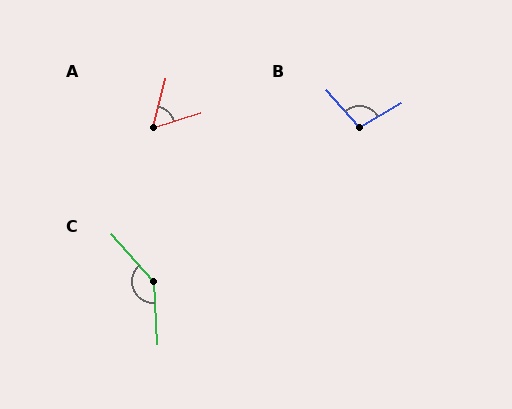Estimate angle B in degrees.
Approximately 101 degrees.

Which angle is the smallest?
A, at approximately 59 degrees.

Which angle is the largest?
C, at approximately 141 degrees.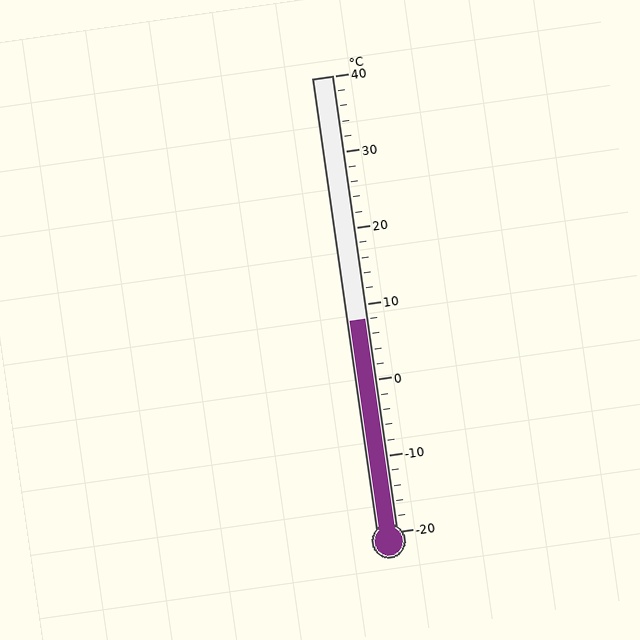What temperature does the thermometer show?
The thermometer shows approximately 8°C.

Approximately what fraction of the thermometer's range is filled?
The thermometer is filled to approximately 45% of its range.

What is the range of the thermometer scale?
The thermometer scale ranges from -20°C to 40°C.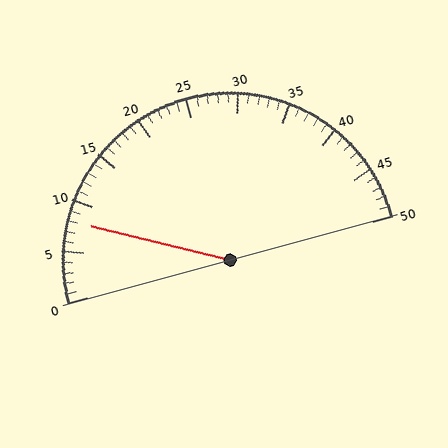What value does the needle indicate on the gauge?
The needle indicates approximately 8.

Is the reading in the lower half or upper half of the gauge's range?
The reading is in the lower half of the range (0 to 50).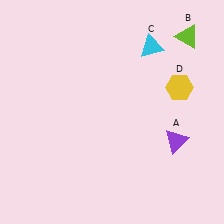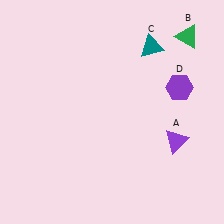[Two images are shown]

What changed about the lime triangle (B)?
In Image 1, B is lime. In Image 2, it changed to green.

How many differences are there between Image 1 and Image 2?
There are 3 differences between the two images.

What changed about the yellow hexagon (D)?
In Image 1, D is yellow. In Image 2, it changed to purple.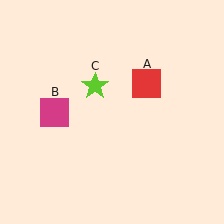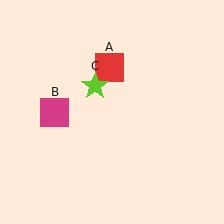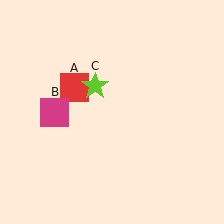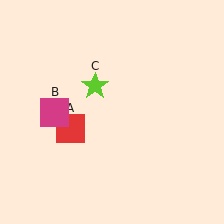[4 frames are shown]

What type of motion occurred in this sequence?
The red square (object A) rotated counterclockwise around the center of the scene.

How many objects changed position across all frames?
1 object changed position: red square (object A).